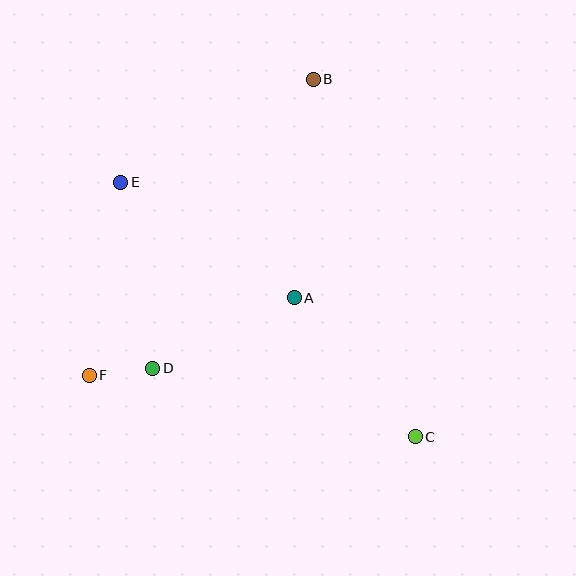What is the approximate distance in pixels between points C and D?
The distance between C and D is approximately 271 pixels.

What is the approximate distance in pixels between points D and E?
The distance between D and E is approximately 189 pixels.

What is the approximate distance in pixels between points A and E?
The distance between A and E is approximately 208 pixels.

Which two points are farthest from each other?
Points C and E are farthest from each other.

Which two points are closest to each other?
Points D and F are closest to each other.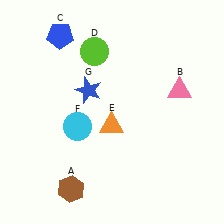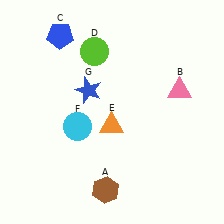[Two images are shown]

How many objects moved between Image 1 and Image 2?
1 object moved between the two images.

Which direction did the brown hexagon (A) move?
The brown hexagon (A) moved right.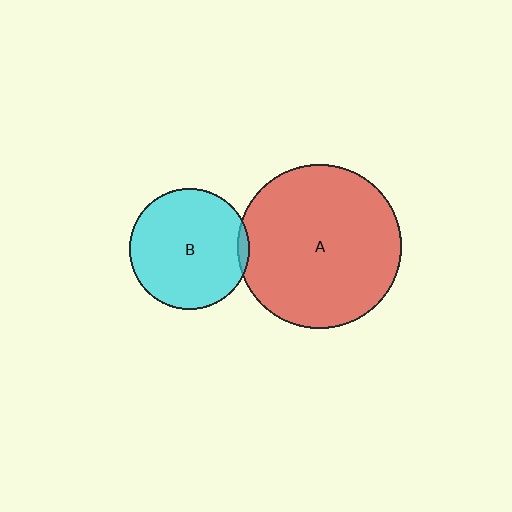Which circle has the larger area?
Circle A (red).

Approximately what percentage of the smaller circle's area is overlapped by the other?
Approximately 5%.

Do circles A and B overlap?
Yes.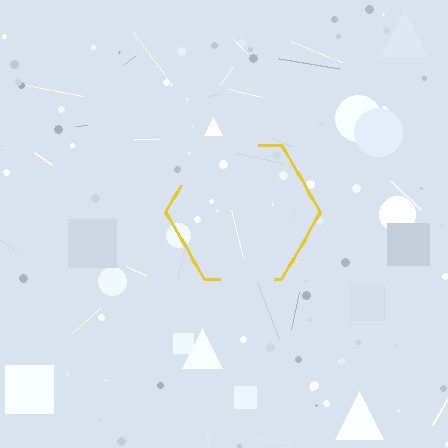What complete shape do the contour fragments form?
The contour fragments form a hexagon.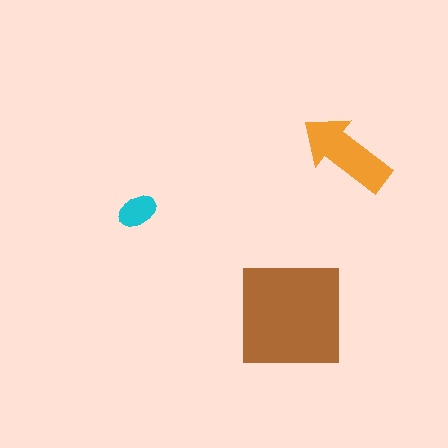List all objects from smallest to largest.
The cyan ellipse, the orange arrow, the brown square.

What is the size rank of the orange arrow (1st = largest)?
2nd.